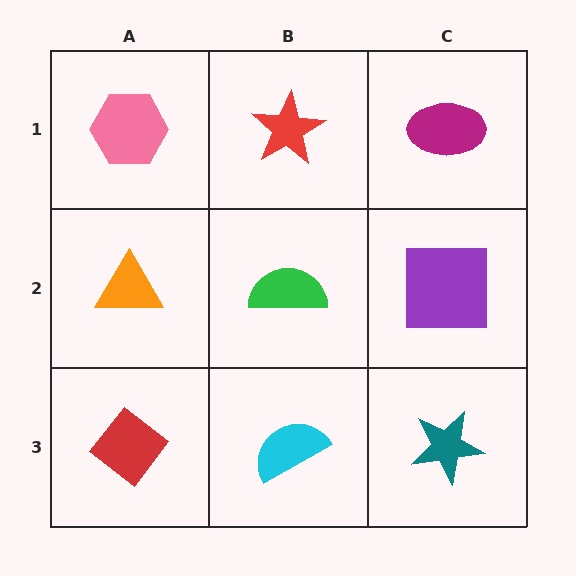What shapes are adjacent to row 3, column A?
An orange triangle (row 2, column A), a cyan semicircle (row 3, column B).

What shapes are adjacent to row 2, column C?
A magenta ellipse (row 1, column C), a teal star (row 3, column C), a green semicircle (row 2, column B).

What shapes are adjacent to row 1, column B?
A green semicircle (row 2, column B), a pink hexagon (row 1, column A), a magenta ellipse (row 1, column C).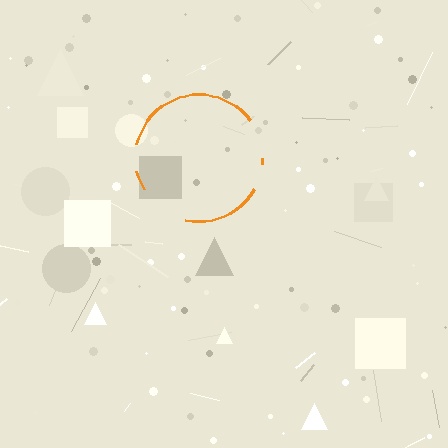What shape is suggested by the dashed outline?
The dashed outline suggests a circle.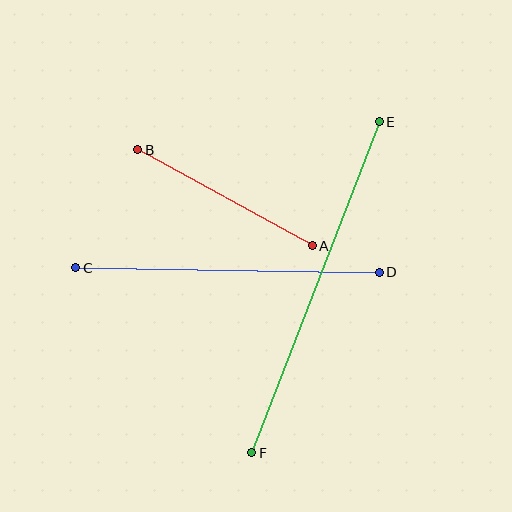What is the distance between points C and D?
The distance is approximately 304 pixels.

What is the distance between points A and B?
The distance is approximately 199 pixels.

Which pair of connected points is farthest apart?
Points E and F are farthest apart.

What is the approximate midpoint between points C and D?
The midpoint is at approximately (228, 270) pixels.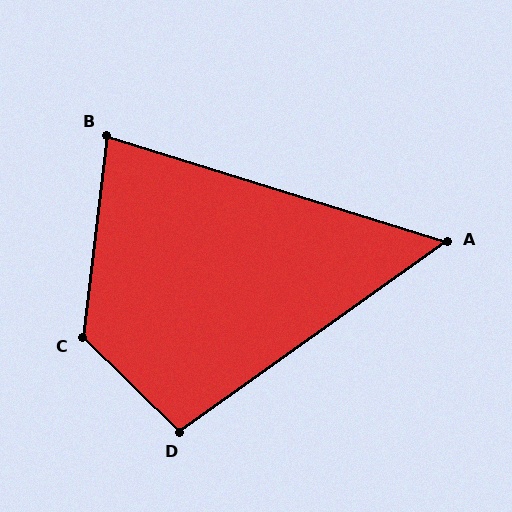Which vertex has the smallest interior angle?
A, at approximately 53 degrees.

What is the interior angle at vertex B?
Approximately 80 degrees (acute).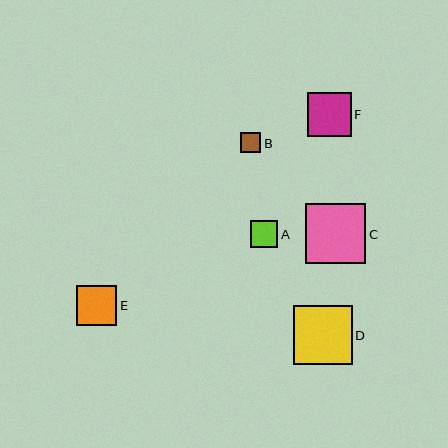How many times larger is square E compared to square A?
Square E is approximately 1.5 times the size of square A.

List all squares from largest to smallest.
From largest to smallest: C, D, F, E, A, B.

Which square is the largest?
Square C is the largest with a size of approximately 60 pixels.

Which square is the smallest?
Square B is the smallest with a size of approximately 20 pixels.